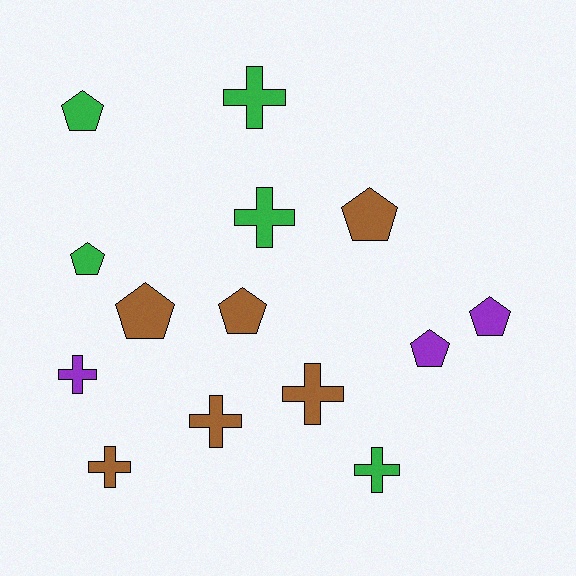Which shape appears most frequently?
Cross, with 7 objects.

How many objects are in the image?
There are 14 objects.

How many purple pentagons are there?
There are 2 purple pentagons.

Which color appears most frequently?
Brown, with 6 objects.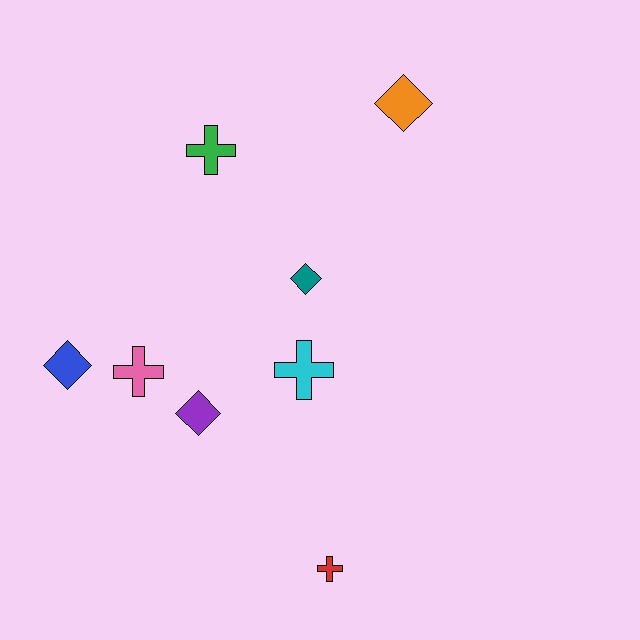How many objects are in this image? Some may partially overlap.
There are 8 objects.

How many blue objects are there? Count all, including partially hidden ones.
There is 1 blue object.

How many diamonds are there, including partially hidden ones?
There are 4 diamonds.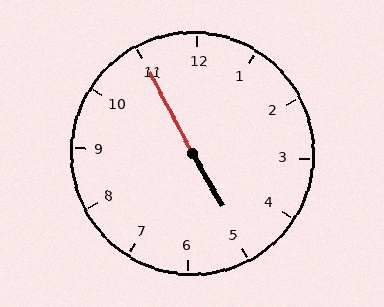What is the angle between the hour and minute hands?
Approximately 178 degrees.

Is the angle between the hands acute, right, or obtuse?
It is obtuse.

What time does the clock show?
4:55.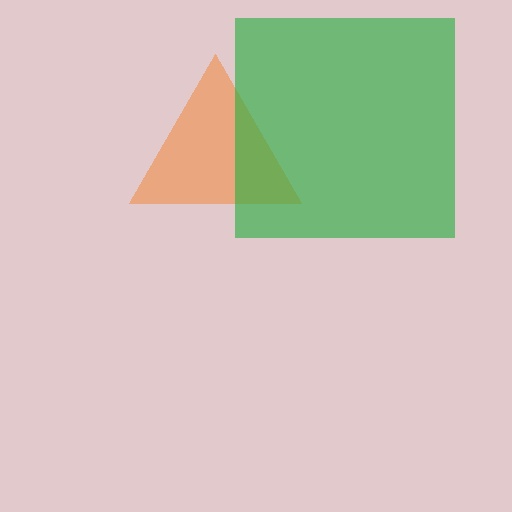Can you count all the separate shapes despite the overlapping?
Yes, there are 2 separate shapes.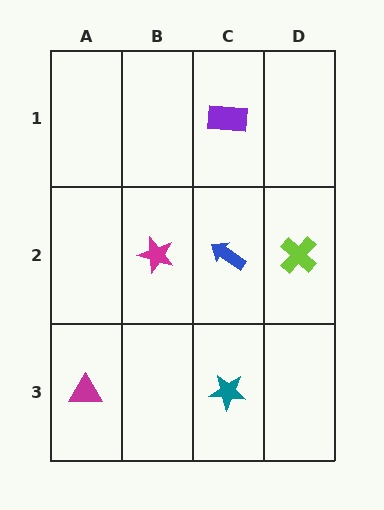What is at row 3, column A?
A magenta triangle.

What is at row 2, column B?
A magenta star.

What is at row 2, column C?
A blue arrow.